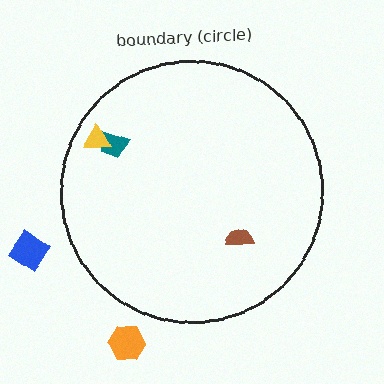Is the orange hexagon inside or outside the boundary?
Outside.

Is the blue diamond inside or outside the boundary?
Outside.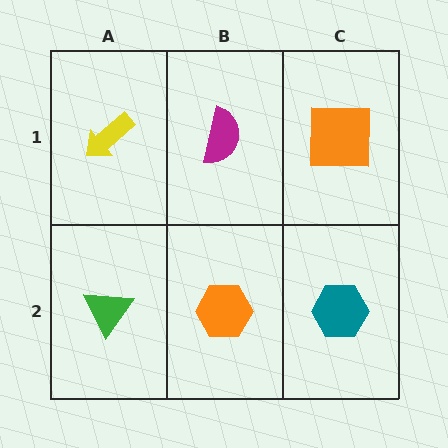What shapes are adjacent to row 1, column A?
A green triangle (row 2, column A), a magenta semicircle (row 1, column B).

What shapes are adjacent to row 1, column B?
An orange hexagon (row 2, column B), a yellow arrow (row 1, column A), an orange square (row 1, column C).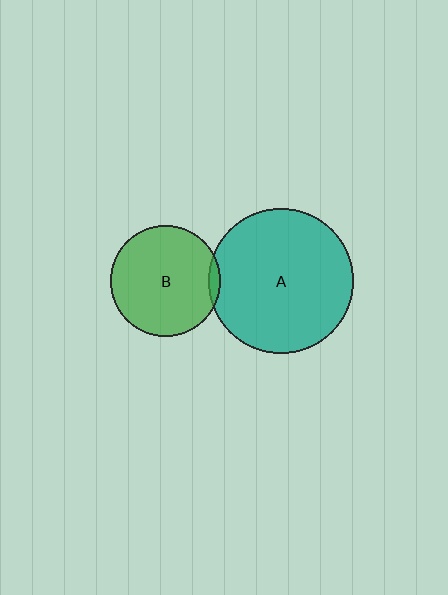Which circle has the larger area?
Circle A (teal).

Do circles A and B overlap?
Yes.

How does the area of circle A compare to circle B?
Approximately 1.7 times.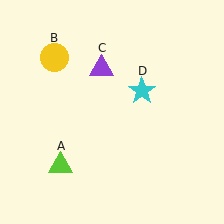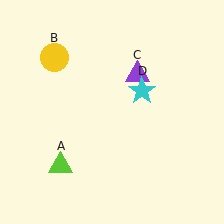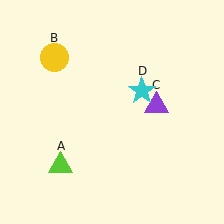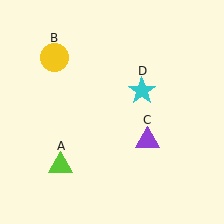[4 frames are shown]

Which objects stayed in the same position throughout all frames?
Lime triangle (object A) and yellow circle (object B) and cyan star (object D) remained stationary.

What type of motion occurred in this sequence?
The purple triangle (object C) rotated clockwise around the center of the scene.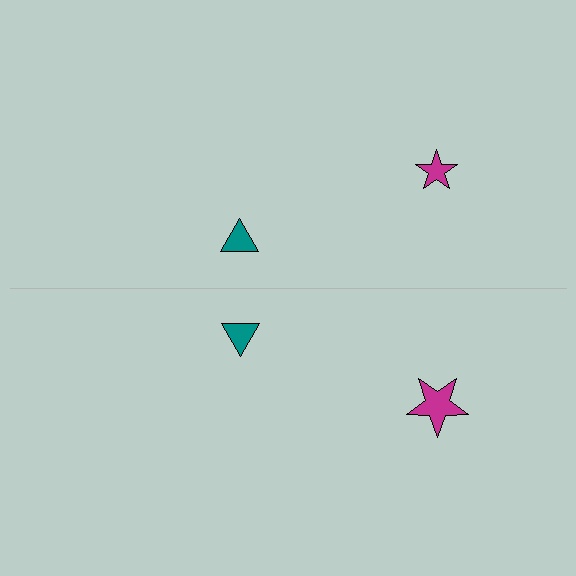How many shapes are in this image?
There are 4 shapes in this image.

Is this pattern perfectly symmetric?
No, the pattern is not perfectly symmetric. The magenta star on the bottom side has a different size than its mirror counterpart.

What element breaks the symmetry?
The magenta star on the bottom side has a different size than its mirror counterpart.